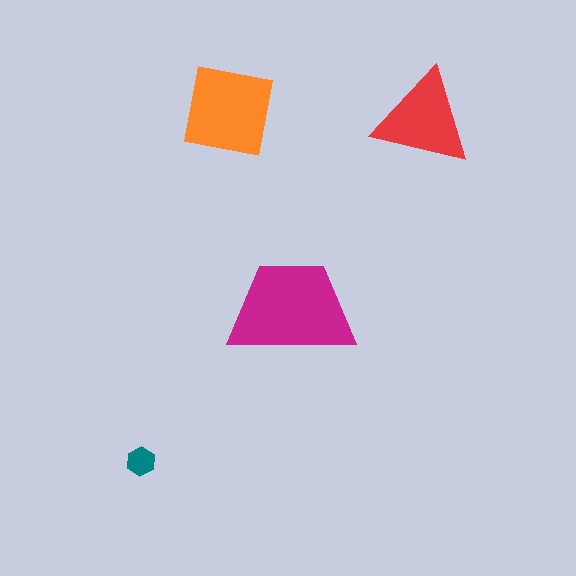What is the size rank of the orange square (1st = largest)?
2nd.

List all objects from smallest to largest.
The teal hexagon, the red triangle, the orange square, the magenta trapezoid.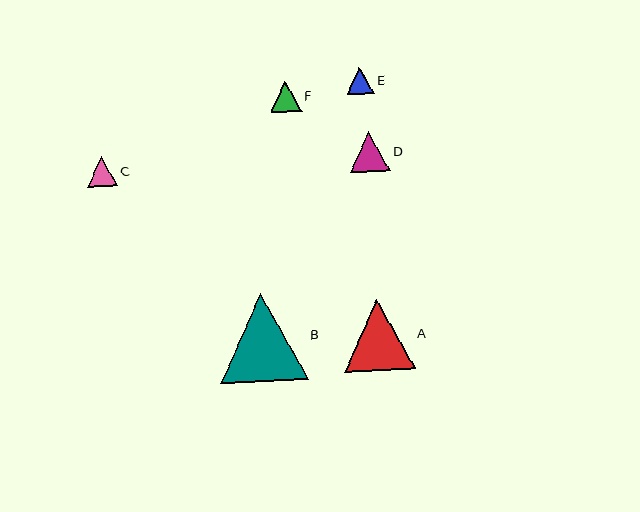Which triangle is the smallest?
Triangle E is the smallest with a size of approximately 27 pixels.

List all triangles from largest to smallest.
From largest to smallest: B, A, D, F, C, E.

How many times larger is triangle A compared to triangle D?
Triangle A is approximately 1.8 times the size of triangle D.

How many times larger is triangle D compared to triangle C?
Triangle D is approximately 1.3 times the size of triangle C.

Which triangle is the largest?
Triangle B is the largest with a size of approximately 88 pixels.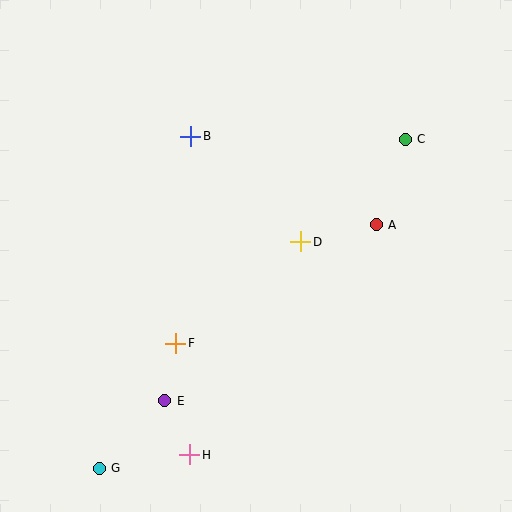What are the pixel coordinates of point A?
Point A is at (376, 225).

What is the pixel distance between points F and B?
The distance between F and B is 208 pixels.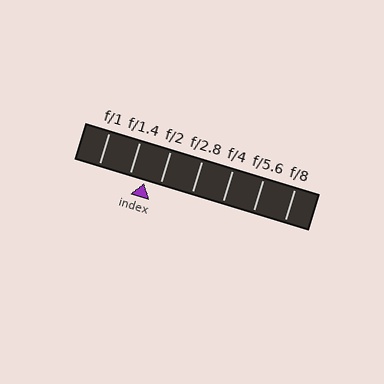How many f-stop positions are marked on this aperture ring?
There are 7 f-stop positions marked.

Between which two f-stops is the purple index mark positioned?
The index mark is between f/1.4 and f/2.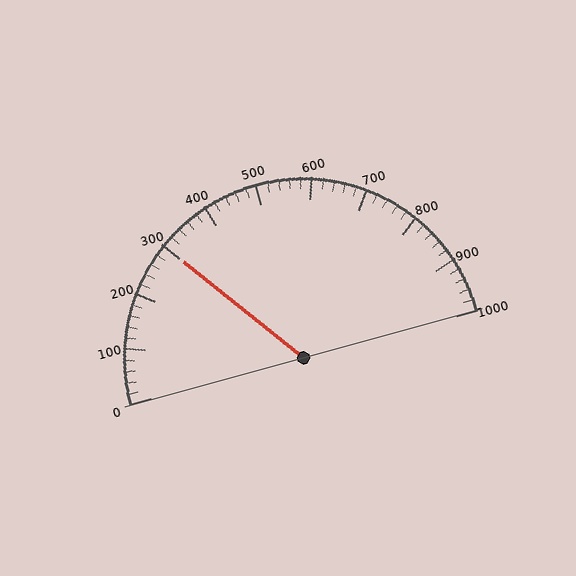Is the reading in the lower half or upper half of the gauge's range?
The reading is in the lower half of the range (0 to 1000).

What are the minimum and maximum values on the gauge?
The gauge ranges from 0 to 1000.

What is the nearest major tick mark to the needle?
The nearest major tick mark is 300.